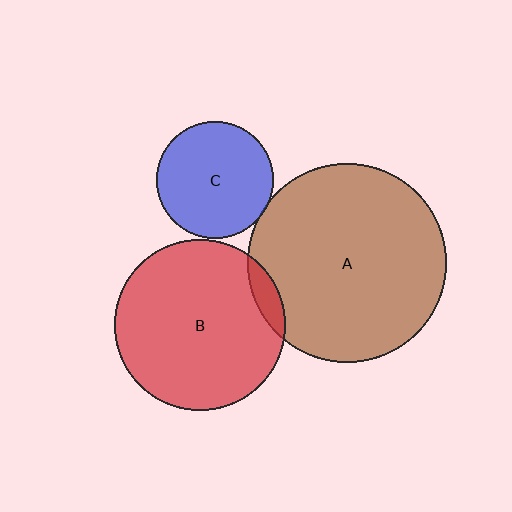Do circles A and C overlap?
Yes.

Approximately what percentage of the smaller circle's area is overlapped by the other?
Approximately 5%.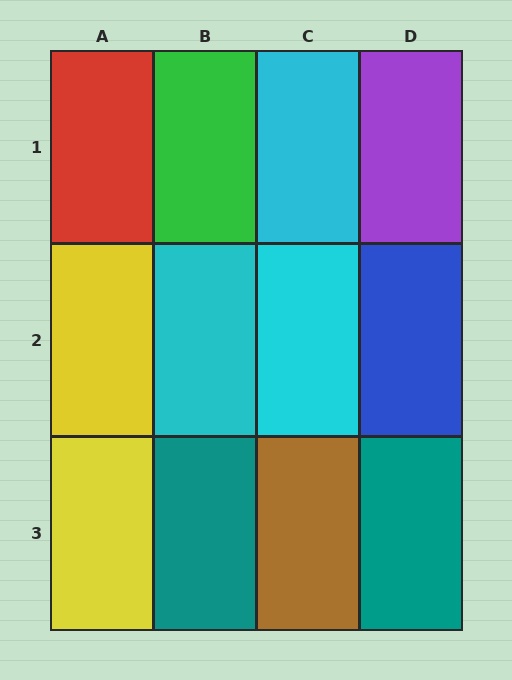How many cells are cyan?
3 cells are cyan.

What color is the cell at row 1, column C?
Cyan.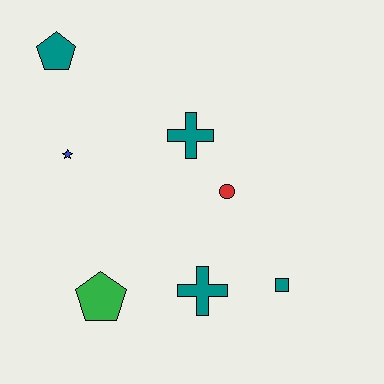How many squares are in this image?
There is 1 square.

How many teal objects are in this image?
There are 4 teal objects.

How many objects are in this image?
There are 7 objects.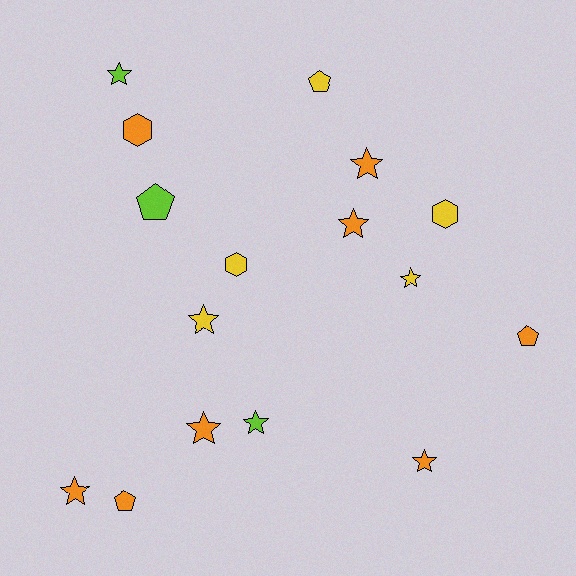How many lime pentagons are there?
There is 1 lime pentagon.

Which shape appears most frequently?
Star, with 9 objects.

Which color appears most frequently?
Orange, with 8 objects.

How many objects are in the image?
There are 16 objects.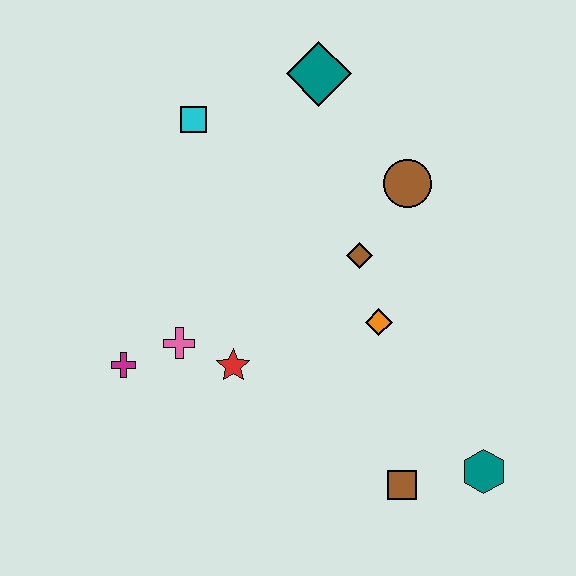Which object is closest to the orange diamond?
The brown diamond is closest to the orange diamond.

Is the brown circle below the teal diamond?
Yes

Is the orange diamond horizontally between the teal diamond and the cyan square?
No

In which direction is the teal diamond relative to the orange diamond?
The teal diamond is above the orange diamond.